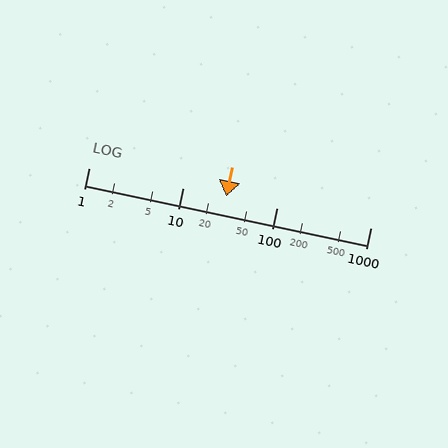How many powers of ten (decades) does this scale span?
The scale spans 3 decades, from 1 to 1000.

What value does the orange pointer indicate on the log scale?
The pointer indicates approximately 29.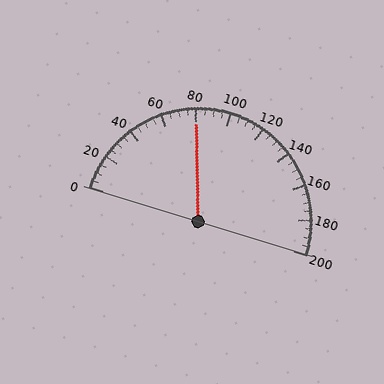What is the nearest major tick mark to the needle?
The nearest major tick mark is 80.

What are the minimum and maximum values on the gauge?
The gauge ranges from 0 to 200.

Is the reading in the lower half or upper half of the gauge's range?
The reading is in the lower half of the range (0 to 200).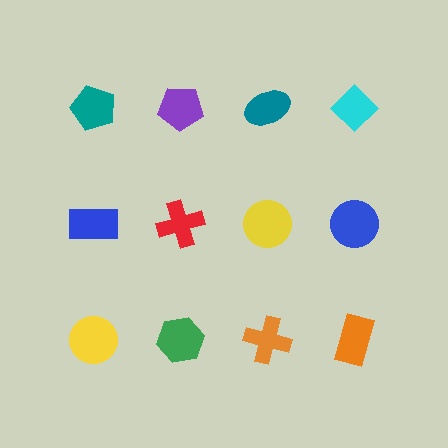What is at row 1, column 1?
A teal pentagon.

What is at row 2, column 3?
A yellow circle.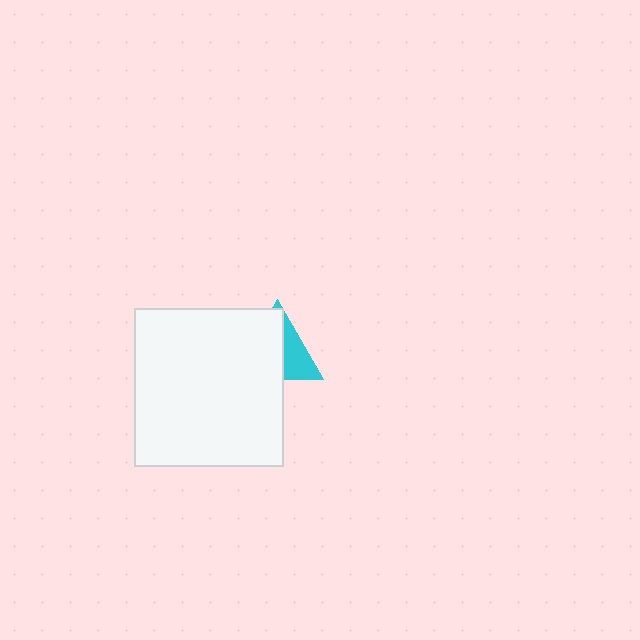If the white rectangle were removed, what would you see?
You would see the complete cyan triangle.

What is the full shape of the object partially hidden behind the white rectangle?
The partially hidden object is a cyan triangle.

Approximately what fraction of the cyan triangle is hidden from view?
Roughly 61% of the cyan triangle is hidden behind the white rectangle.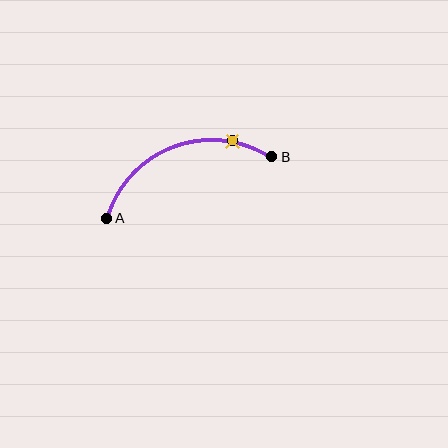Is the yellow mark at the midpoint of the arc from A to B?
No. The yellow mark lies on the arc but is closer to endpoint B. The arc midpoint would be at the point on the curve equidistant along the arc from both A and B.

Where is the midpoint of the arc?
The arc midpoint is the point on the curve farthest from the straight line joining A and B. It sits above that line.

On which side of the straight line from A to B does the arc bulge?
The arc bulges above the straight line connecting A and B.